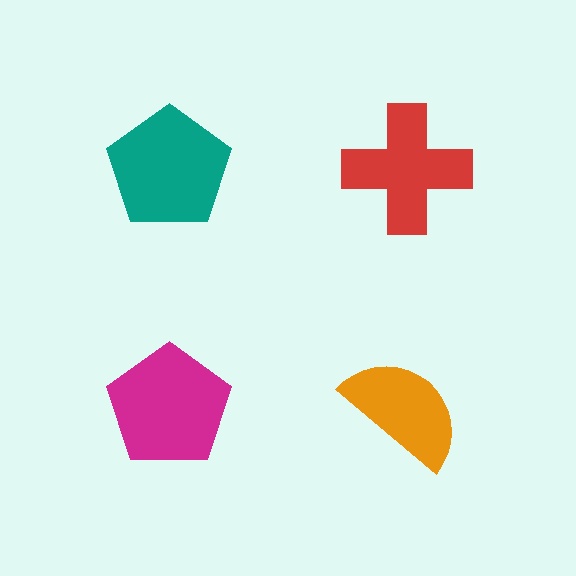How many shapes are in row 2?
2 shapes.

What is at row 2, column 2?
An orange semicircle.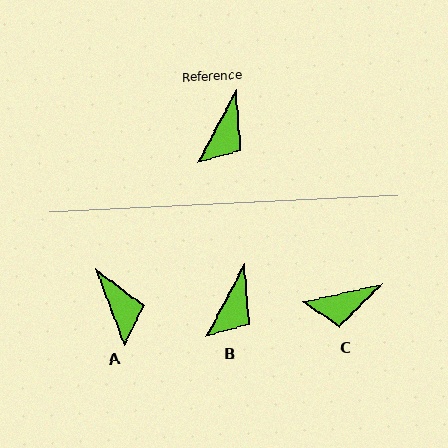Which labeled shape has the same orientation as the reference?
B.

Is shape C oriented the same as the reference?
No, it is off by about 50 degrees.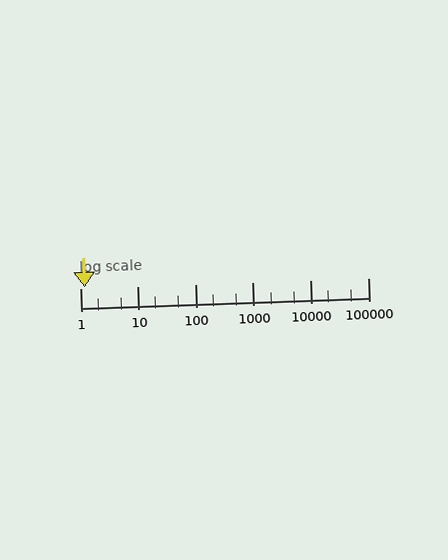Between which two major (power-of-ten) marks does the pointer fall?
The pointer is between 1 and 10.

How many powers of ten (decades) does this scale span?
The scale spans 5 decades, from 1 to 100000.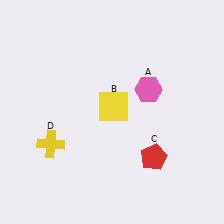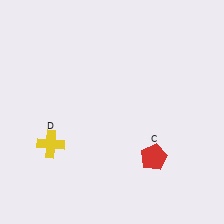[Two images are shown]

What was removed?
The yellow square (B), the pink hexagon (A) were removed in Image 2.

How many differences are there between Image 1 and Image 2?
There are 2 differences between the two images.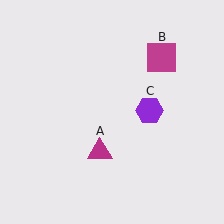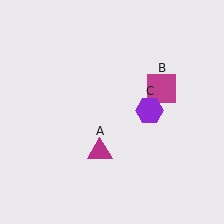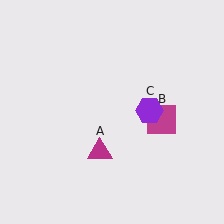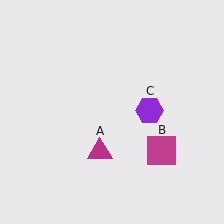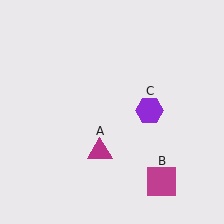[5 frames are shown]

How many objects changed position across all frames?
1 object changed position: magenta square (object B).